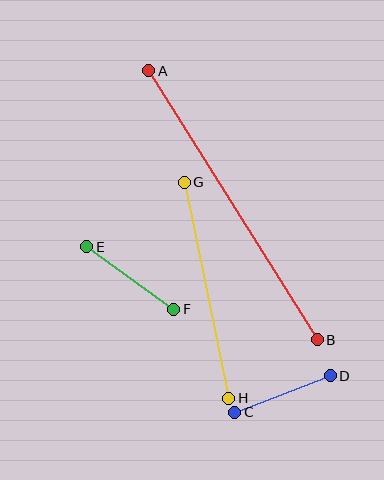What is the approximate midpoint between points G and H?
The midpoint is at approximately (207, 290) pixels.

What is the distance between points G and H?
The distance is approximately 221 pixels.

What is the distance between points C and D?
The distance is approximately 102 pixels.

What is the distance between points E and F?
The distance is approximately 107 pixels.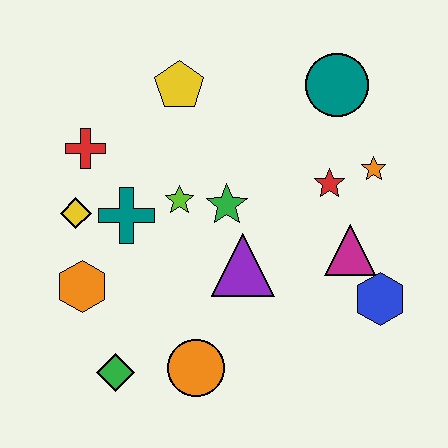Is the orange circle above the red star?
No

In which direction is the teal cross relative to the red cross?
The teal cross is below the red cross.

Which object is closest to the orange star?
The red star is closest to the orange star.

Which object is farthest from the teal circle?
The green diamond is farthest from the teal circle.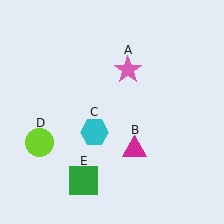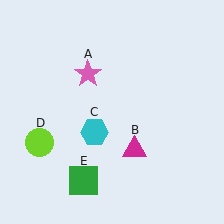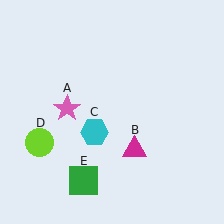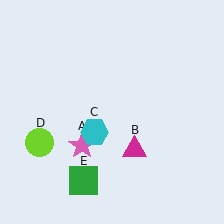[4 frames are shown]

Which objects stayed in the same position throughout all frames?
Magenta triangle (object B) and cyan hexagon (object C) and lime circle (object D) and green square (object E) remained stationary.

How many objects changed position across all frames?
1 object changed position: pink star (object A).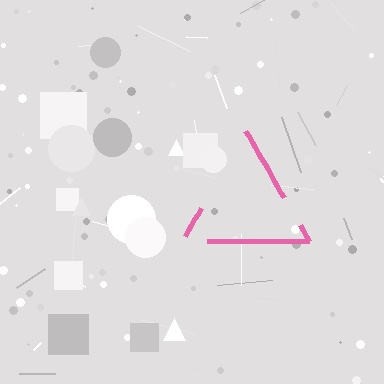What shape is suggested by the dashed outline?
The dashed outline suggests a triangle.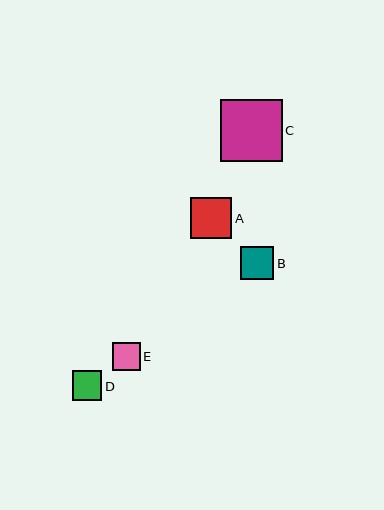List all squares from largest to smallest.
From largest to smallest: C, A, B, D, E.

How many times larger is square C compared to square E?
Square C is approximately 2.2 times the size of square E.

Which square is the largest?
Square C is the largest with a size of approximately 61 pixels.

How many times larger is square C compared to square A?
Square C is approximately 1.5 times the size of square A.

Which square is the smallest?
Square E is the smallest with a size of approximately 27 pixels.